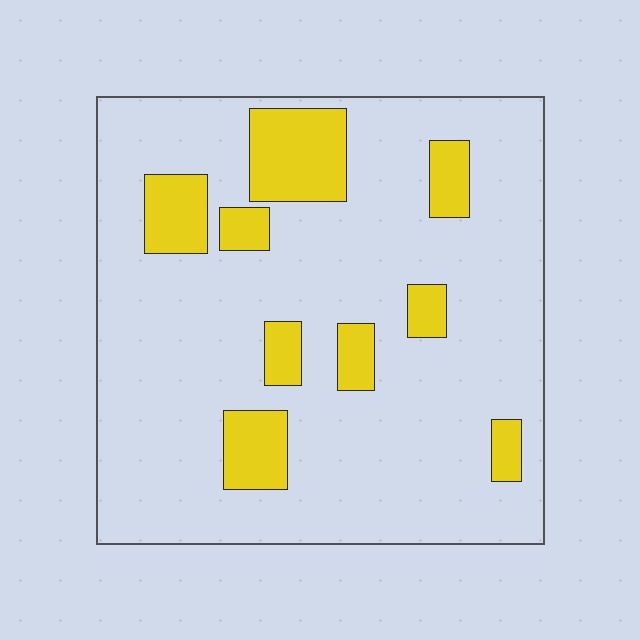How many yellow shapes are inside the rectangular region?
9.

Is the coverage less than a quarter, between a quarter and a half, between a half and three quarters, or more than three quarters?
Less than a quarter.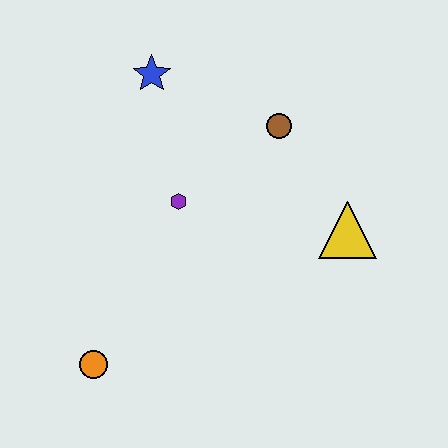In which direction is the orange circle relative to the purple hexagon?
The orange circle is below the purple hexagon.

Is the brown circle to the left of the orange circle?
No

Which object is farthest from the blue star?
The orange circle is farthest from the blue star.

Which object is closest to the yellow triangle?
The brown circle is closest to the yellow triangle.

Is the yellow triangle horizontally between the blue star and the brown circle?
No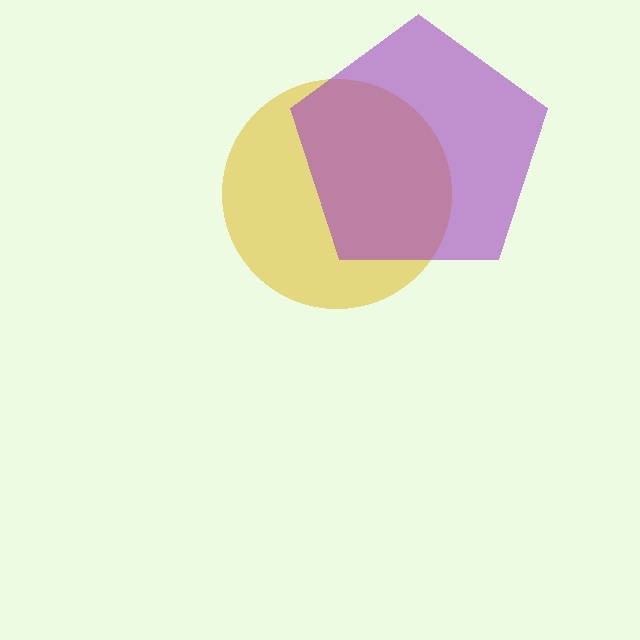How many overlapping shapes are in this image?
There are 2 overlapping shapes in the image.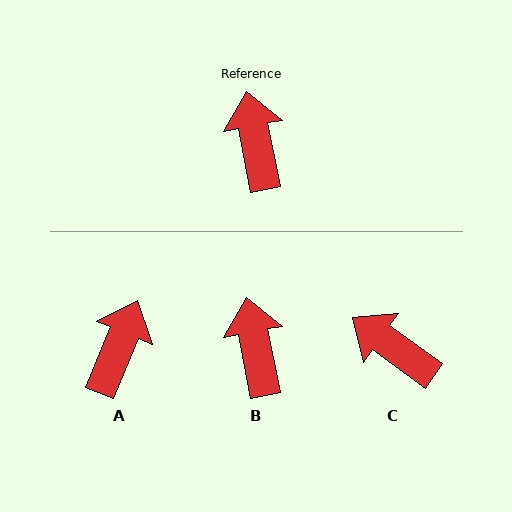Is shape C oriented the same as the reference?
No, it is off by about 43 degrees.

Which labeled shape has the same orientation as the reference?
B.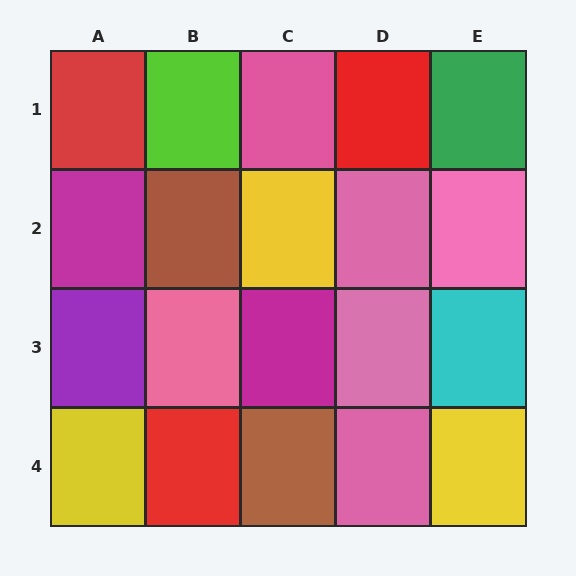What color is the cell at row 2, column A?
Magenta.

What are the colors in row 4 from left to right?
Yellow, red, brown, pink, yellow.